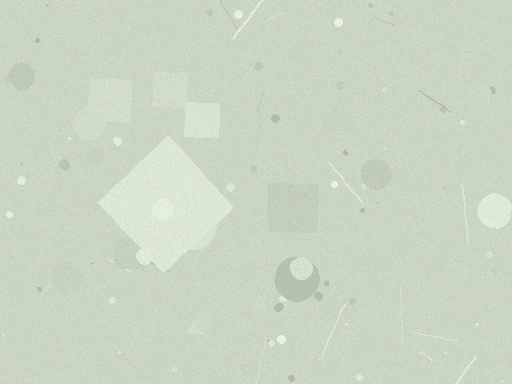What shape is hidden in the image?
A diamond is hidden in the image.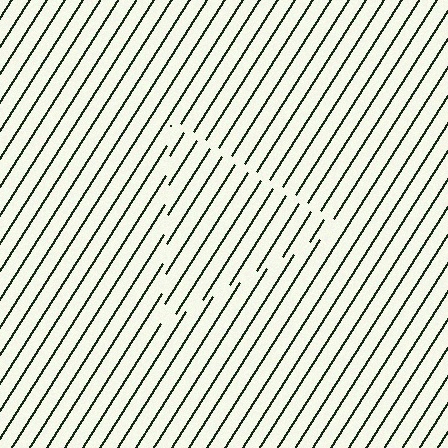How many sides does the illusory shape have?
3 sides — the line-ends trace a triangle.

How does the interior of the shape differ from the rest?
The interior of the shape contains the same grating, shifted by half a period — the contour is defined by the phase discontinuity where line-ends from the inner and outer gratings abut.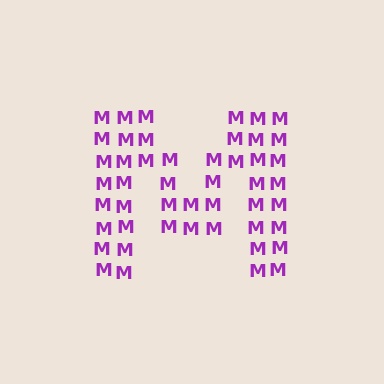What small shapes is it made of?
It is made of small letter M's.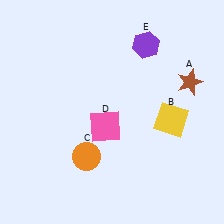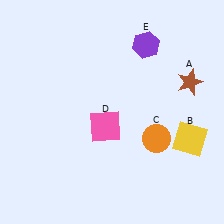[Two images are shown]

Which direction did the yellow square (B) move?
The yellow square (B) moved down.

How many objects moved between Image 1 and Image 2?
2 objects moved between the two images.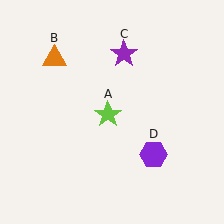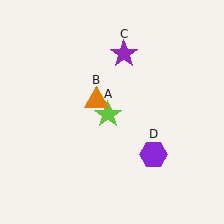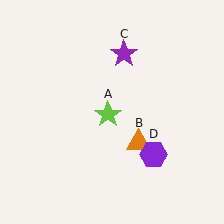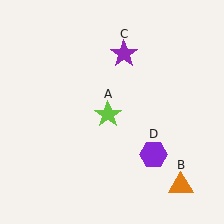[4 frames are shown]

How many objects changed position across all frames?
1 object changed position: orange triangle (object B).